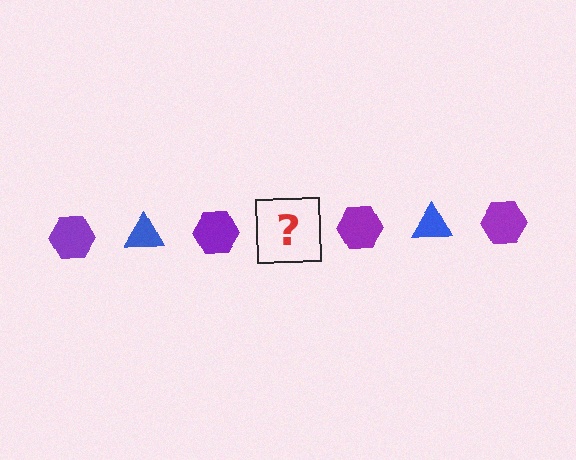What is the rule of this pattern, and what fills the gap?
The rule is that the pattern alternates between purple hexagon and blue triangle. The gap should be filled with a blue triangle.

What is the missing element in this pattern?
The missing element is a blue triangle.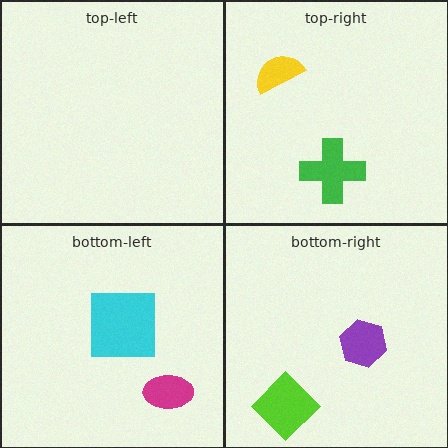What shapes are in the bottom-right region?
The lime diamond, the purple hexagon.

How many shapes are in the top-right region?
2.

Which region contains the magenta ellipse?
The bottom-left region.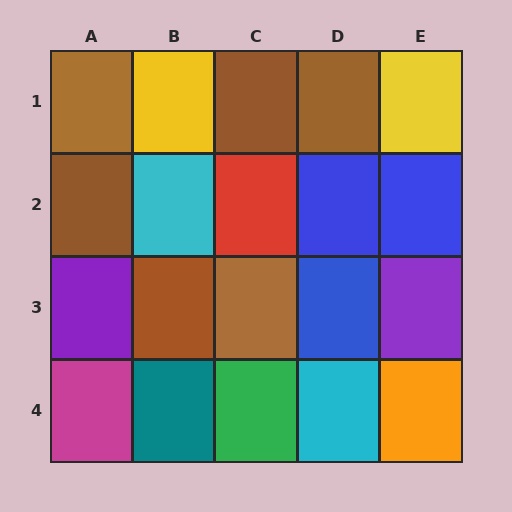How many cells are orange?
1 cell is orange.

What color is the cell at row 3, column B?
Brown.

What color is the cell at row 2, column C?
Red.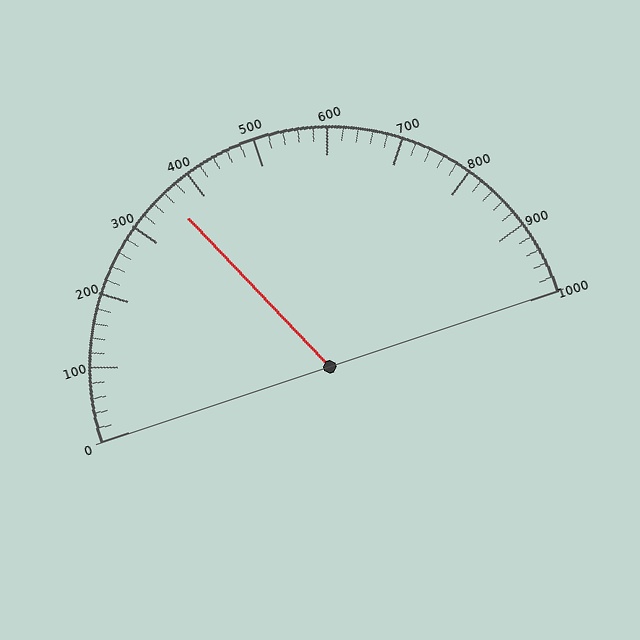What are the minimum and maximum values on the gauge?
The gauge ranges from 0 to 1000.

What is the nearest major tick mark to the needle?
The nearest major tick mark is 400.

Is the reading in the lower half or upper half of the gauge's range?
The reading is in the lower half of the range (0 to 1000).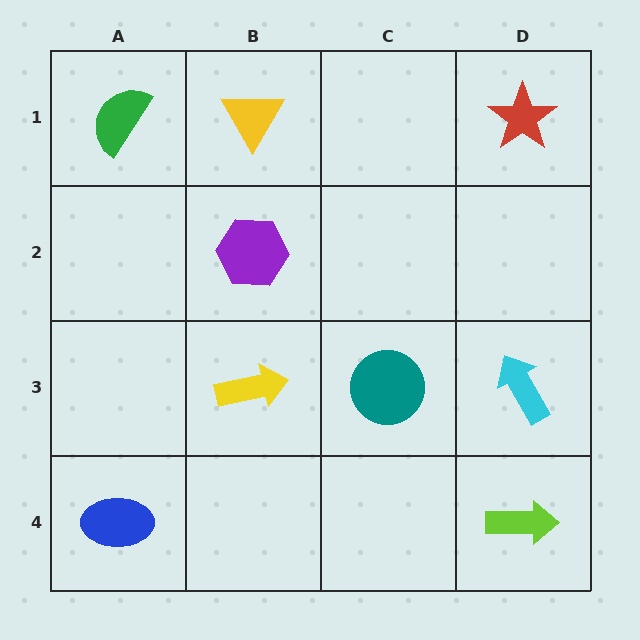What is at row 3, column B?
A yellow arrow.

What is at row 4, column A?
A blue ellipse.